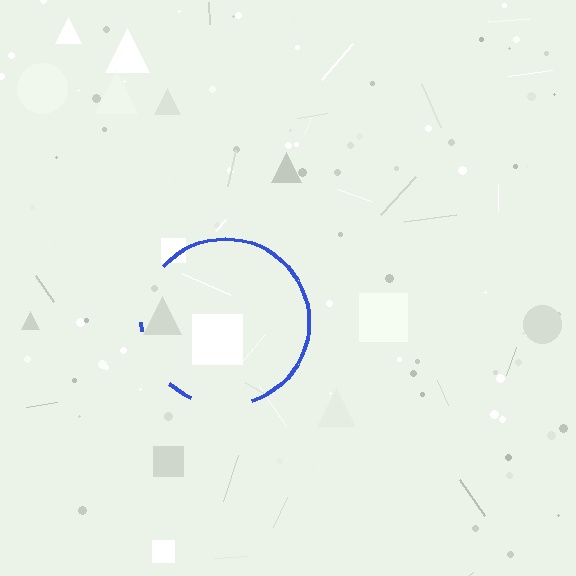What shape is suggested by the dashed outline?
The dashed outline suggests a circle.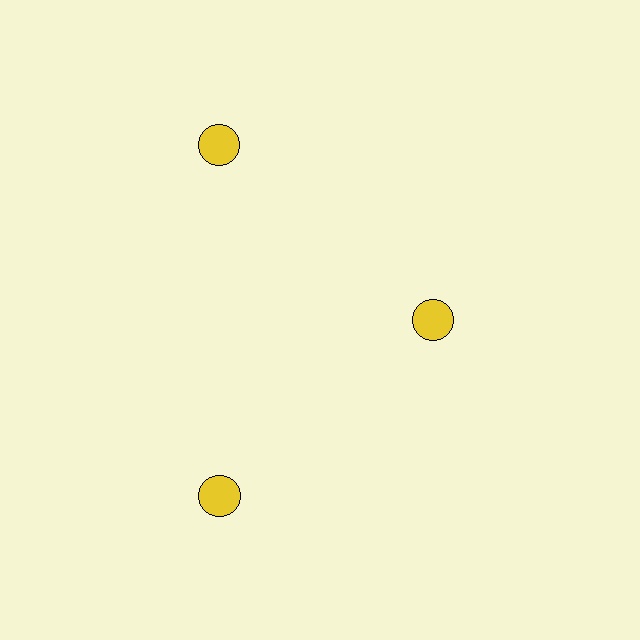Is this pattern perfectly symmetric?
No. The 3 yellow circles are arranged in a ring, but one element near the 3 o'clock position is pulled inward toward the center, breaking the 3-fold rotational symmetry.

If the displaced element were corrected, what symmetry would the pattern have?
It would have 3-fold rotational symmetry — the pattern would map onto itself every 120 degrees.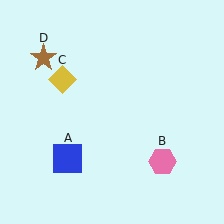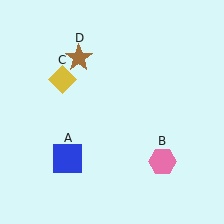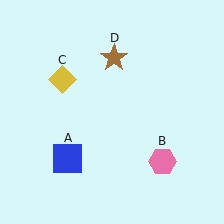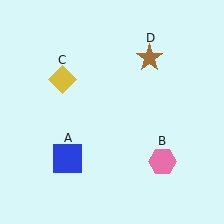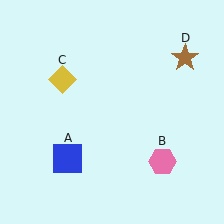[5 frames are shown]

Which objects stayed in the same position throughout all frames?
Blue square (object A) and pink hexagon (object B) and yellow diamond (object C) remained stationary.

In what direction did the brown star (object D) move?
The brown star (object D) moved right.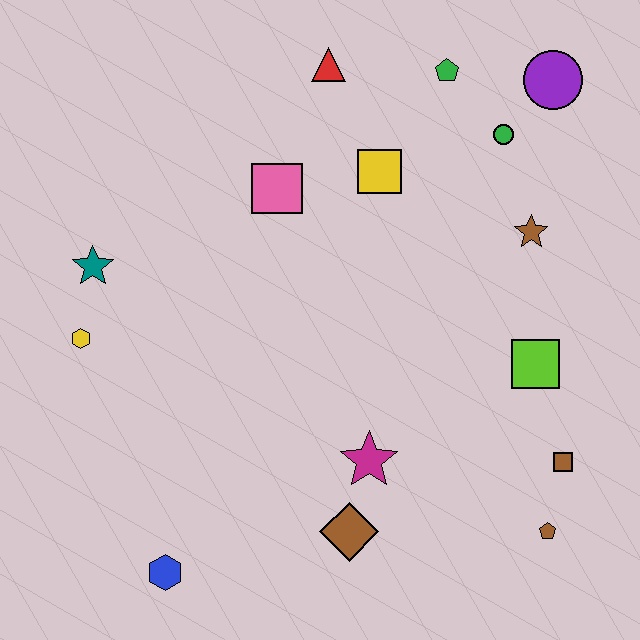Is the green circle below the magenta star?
No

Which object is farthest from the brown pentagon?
The teal star is farthest from the brown pentagon.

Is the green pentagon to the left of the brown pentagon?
Yes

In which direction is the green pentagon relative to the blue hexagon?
The green pentagon is above the blue hexagon.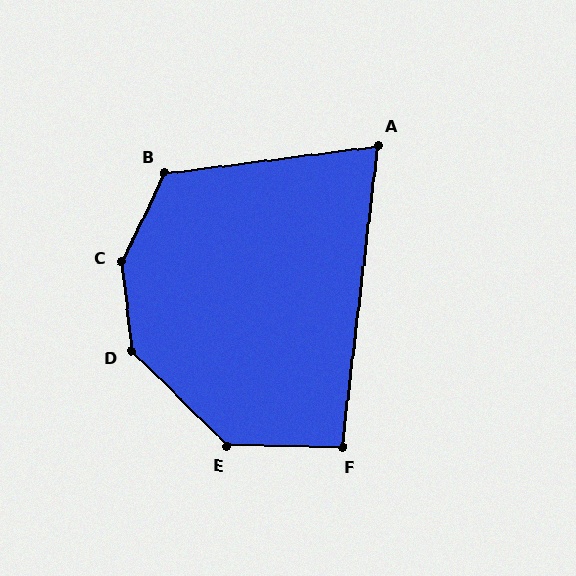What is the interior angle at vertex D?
Approximately 141 degrees (obtuse).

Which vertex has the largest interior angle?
C, at approximately 148 degrees.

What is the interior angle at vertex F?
Approximately 96 degrees (obtuse).